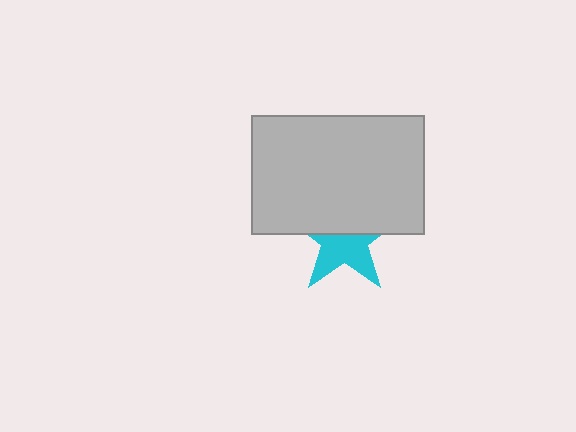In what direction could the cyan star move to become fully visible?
The cyan star could move down. That would shift it out from behind the light gray rectangle entirely.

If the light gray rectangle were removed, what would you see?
You would see the complete cyan star.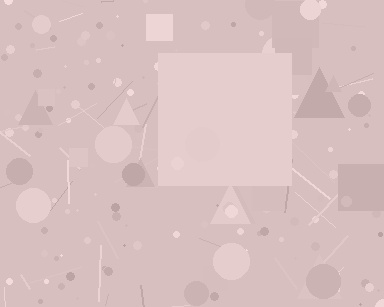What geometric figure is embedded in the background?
A square is embedded in the background.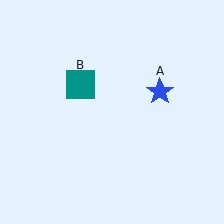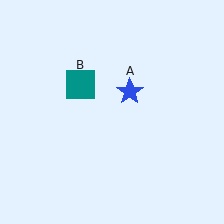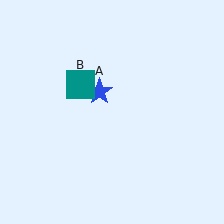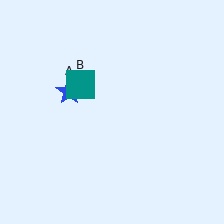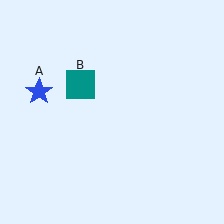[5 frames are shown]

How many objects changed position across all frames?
1 object changed position: blue star (object A).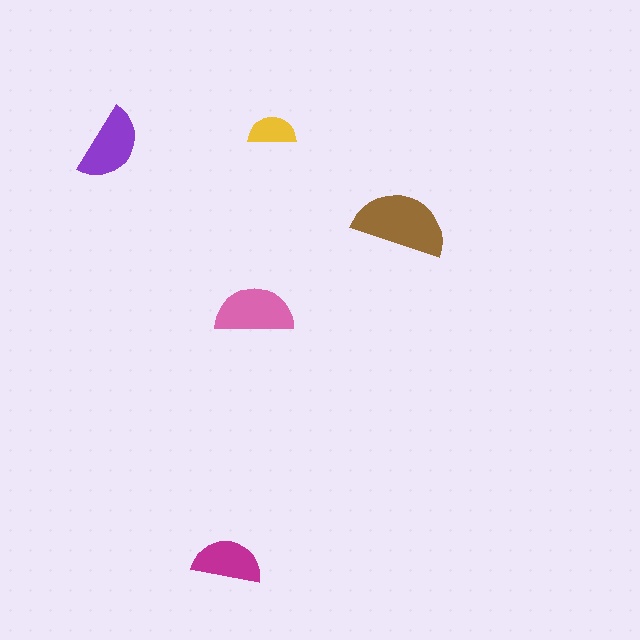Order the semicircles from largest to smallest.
the brown one, the pink one, the purple one, the magenta one, the yellow one.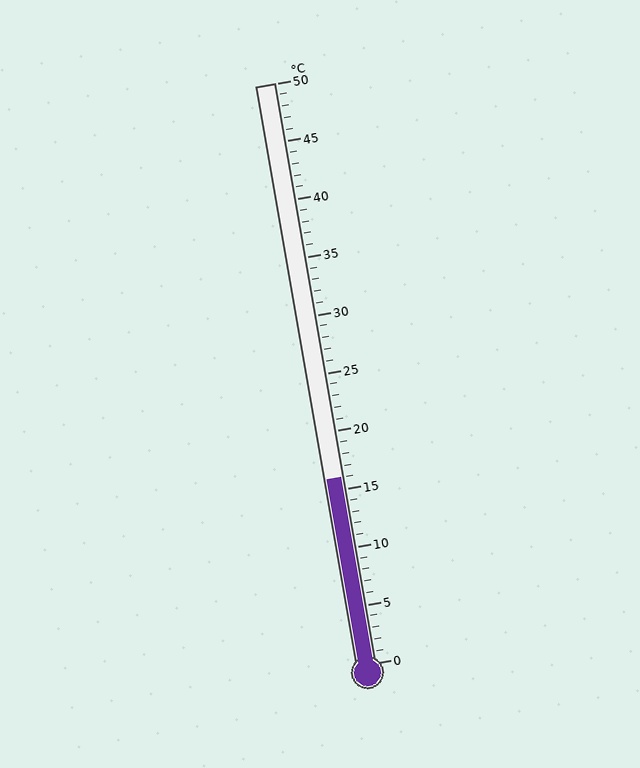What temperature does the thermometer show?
The thermometer shows approximately 16°C.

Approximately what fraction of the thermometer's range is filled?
The thermometer is filled to approximately 30% of its range.